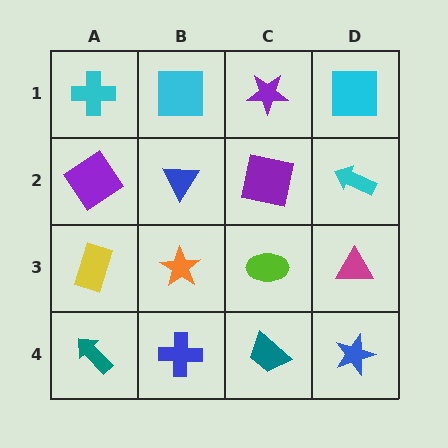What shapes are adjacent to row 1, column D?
A cyan arrow (row 2, column D), a purple star (row 1, column C).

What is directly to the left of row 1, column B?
A cyan cross.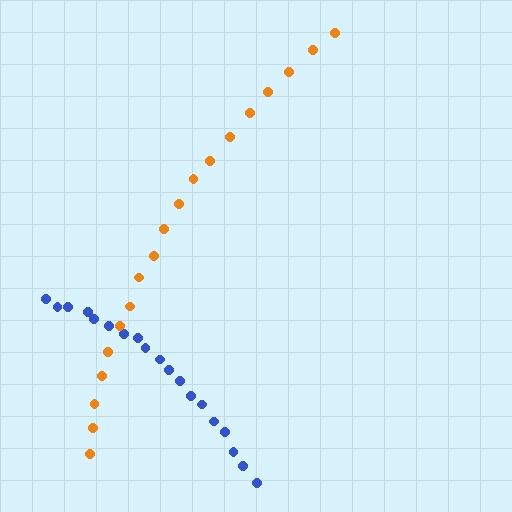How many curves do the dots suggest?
There are 2 distinct paths.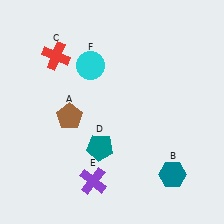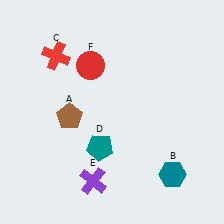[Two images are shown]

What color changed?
The circle (F) changed from cyan in Image 1 to red in Image 2.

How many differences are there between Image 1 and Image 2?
There is 1 difference between the two images.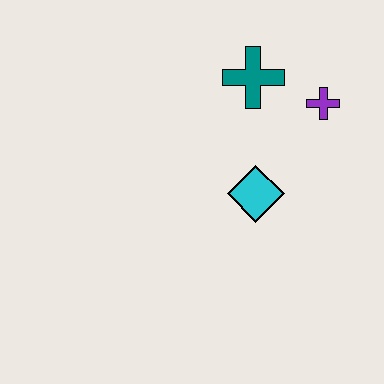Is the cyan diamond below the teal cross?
Yes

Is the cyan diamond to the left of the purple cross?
Yes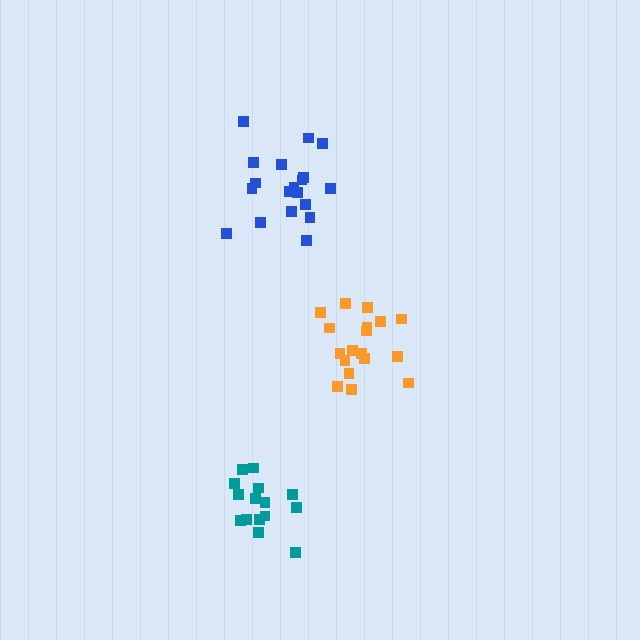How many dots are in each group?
Group 1: 15 dots, Group 2: 19 dots, Group 3: 18 dots (52 total).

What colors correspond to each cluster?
The clusters are colored: teal, blue, orange.